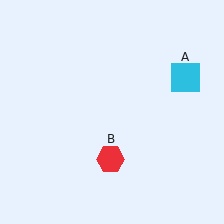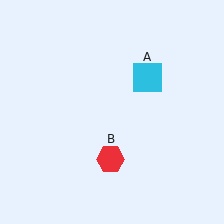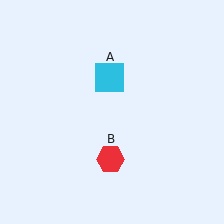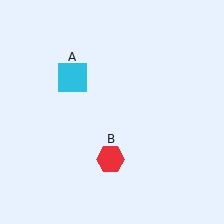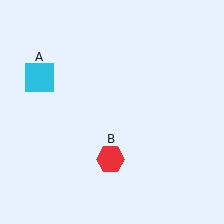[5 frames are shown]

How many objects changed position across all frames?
1 object changed position: cyan square (object A).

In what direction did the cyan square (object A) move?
The cyan square (object A) moved left.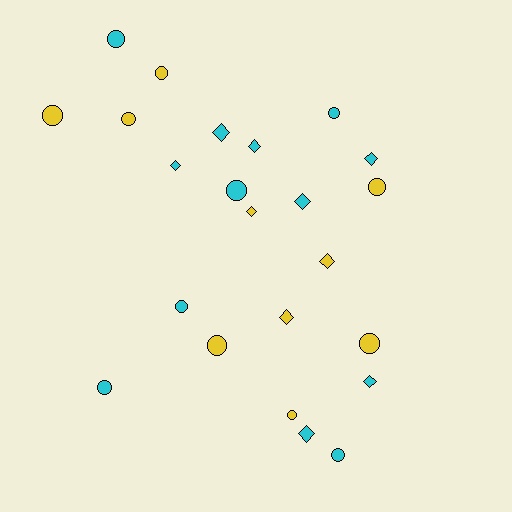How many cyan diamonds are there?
There are 7 cyan diamonds.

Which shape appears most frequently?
Circle, with 13 objects.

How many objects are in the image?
There are 23 objects.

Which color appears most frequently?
Cyan, with 13 objects.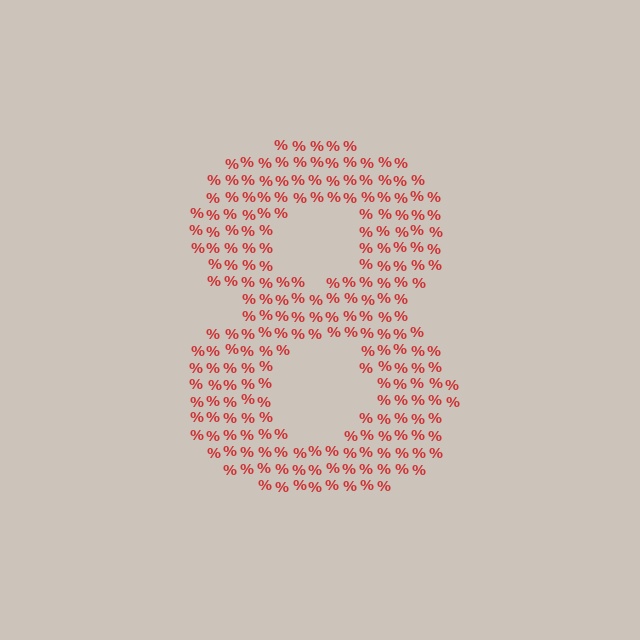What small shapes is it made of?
It is made of small percent signs.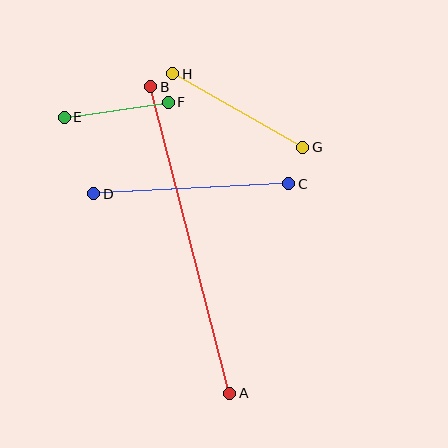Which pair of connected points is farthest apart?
Points A and B are farthest apart.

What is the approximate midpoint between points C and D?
The midpoint is at approximately (191, 189) pixels.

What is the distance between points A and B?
The distance is approximately 317 pixels.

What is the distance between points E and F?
The distance is approximately 105 pixels.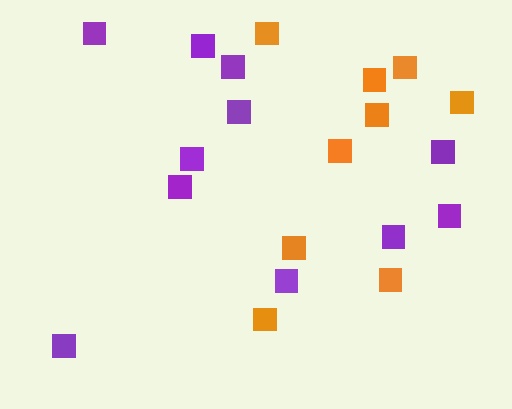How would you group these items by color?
There are 2 groups: one group of orange squares (9) and one group of purple squares (11).